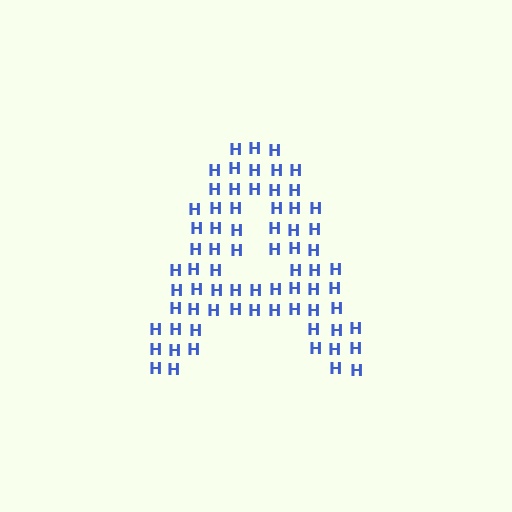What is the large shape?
The large shape is the letter A.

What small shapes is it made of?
It is made of small letter H's.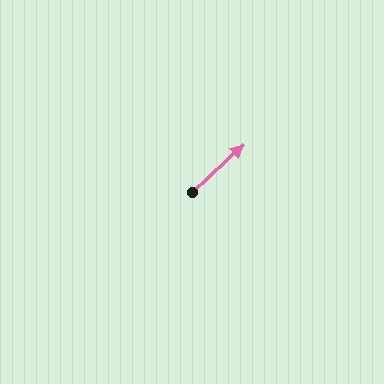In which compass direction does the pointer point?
Northeast.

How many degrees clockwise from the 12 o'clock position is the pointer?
Approximately 47 degrees.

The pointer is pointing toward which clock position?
Roughly 2 o'clock.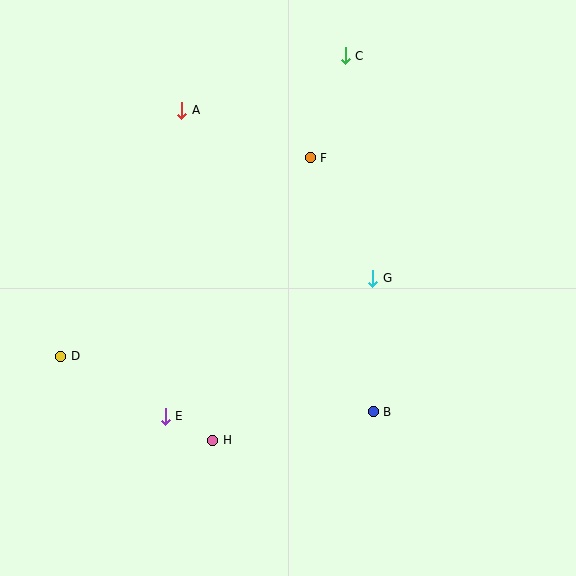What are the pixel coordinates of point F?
Point F is at (310, 158).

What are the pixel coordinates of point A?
Point A is at (182, 110).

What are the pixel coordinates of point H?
Point H is at (213, 440).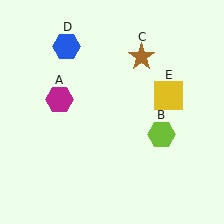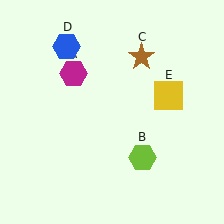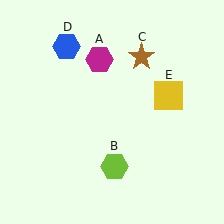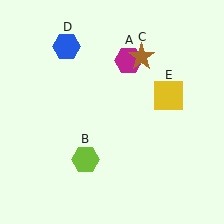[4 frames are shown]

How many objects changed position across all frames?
2 objects changed position: magenta hexagon (object A), lime hexagon (object B).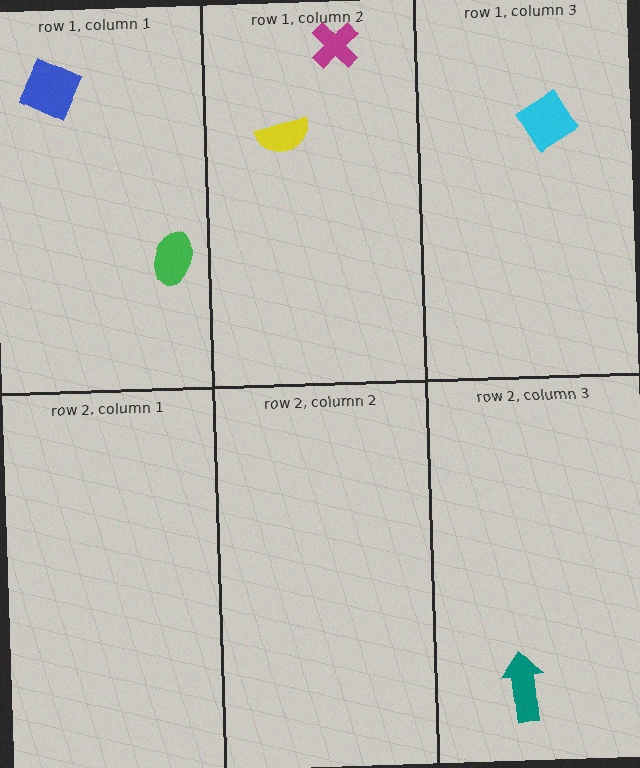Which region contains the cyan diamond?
The row 1, column 3 region.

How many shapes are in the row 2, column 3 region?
1.